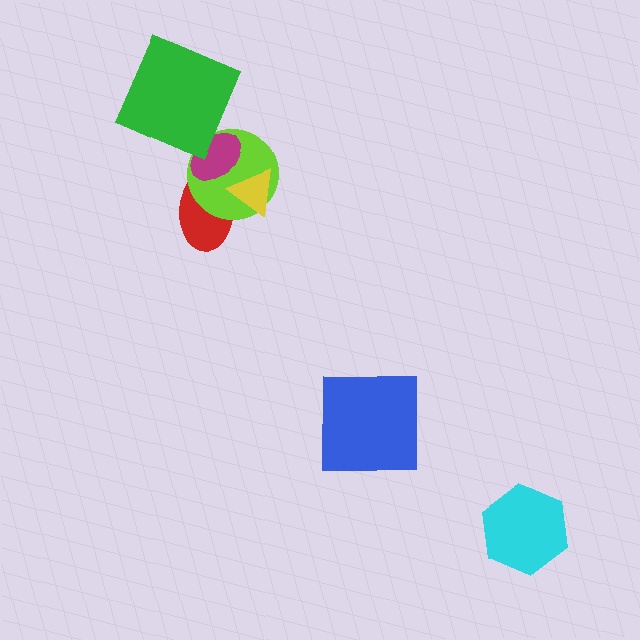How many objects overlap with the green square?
0 objects overlap with the green square.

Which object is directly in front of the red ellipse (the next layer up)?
The lime circle is directly in front of the red ellipse.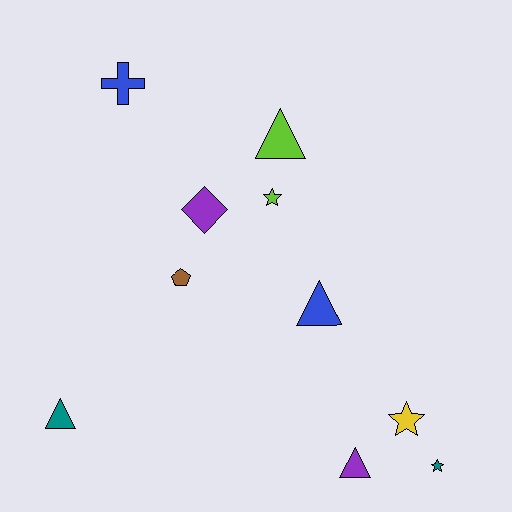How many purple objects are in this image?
There are 2 purple objects.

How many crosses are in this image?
There is 1 cross.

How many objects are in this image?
There are 10 objects.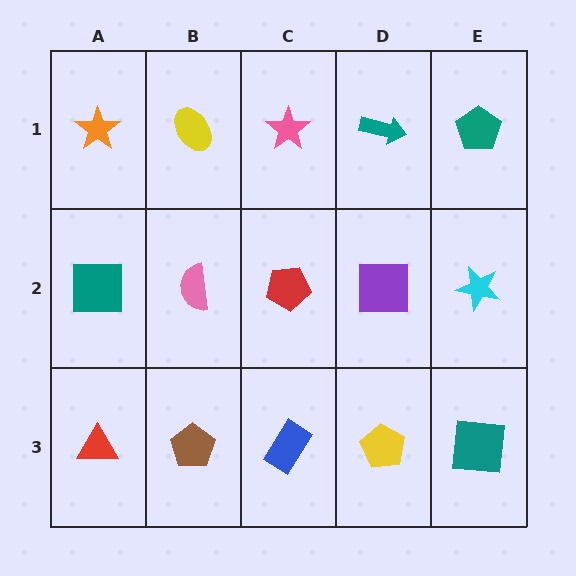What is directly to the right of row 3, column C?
A yellow pentagon.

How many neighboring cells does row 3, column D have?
3.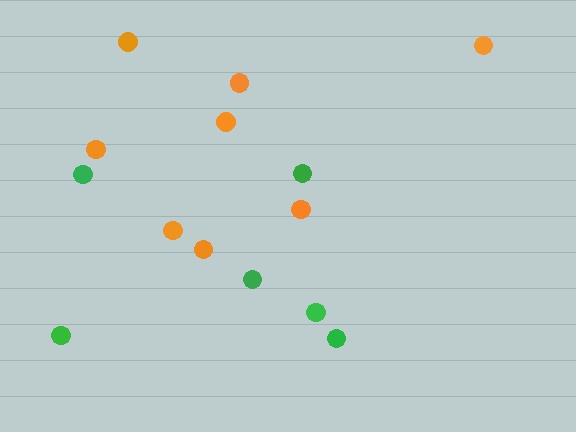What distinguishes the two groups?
There are 2 groups: one group of orange circles (8) and one group of green circles (6).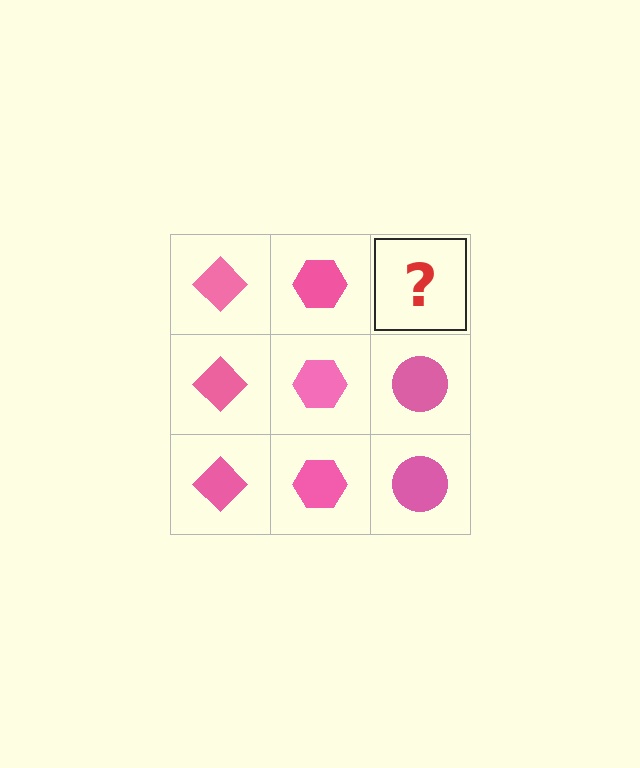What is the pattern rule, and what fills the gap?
The rule is that each column has a consistent shape. The gap should be filled with a pink circle.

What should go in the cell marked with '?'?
The missing cell should contain a pink circle.